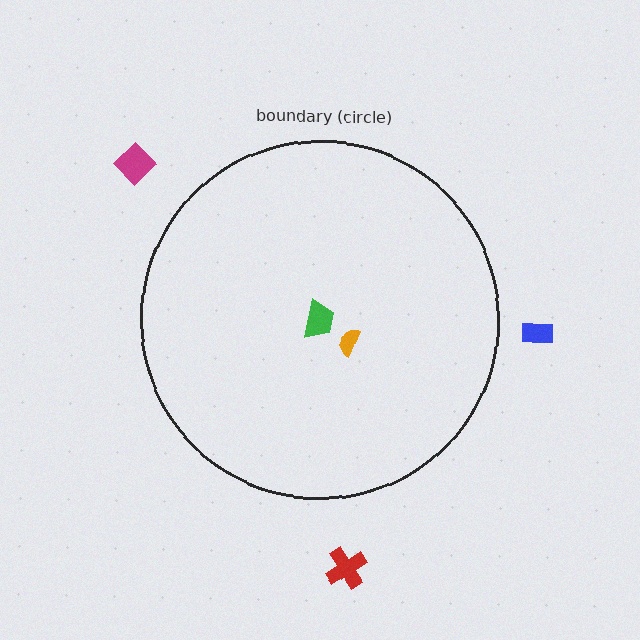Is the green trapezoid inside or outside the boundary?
Inside.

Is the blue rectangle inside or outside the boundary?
Outside.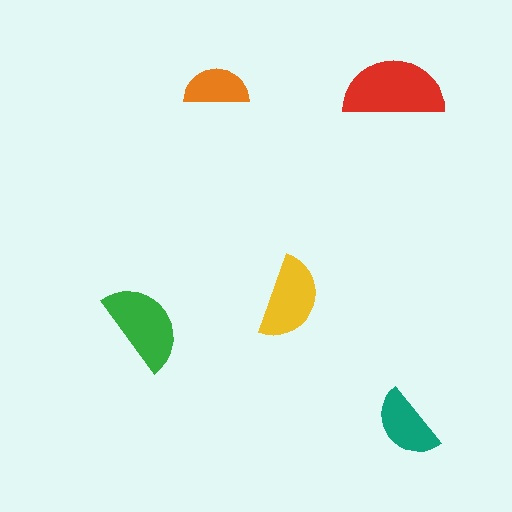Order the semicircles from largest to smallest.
the red one, the green one, the yellow one, the teal one, the orange one.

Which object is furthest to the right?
The teal semicircle is rightmost.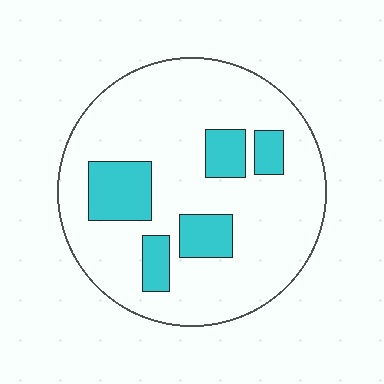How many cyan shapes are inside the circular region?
5.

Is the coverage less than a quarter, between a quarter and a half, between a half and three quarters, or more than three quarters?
Less than a quarter.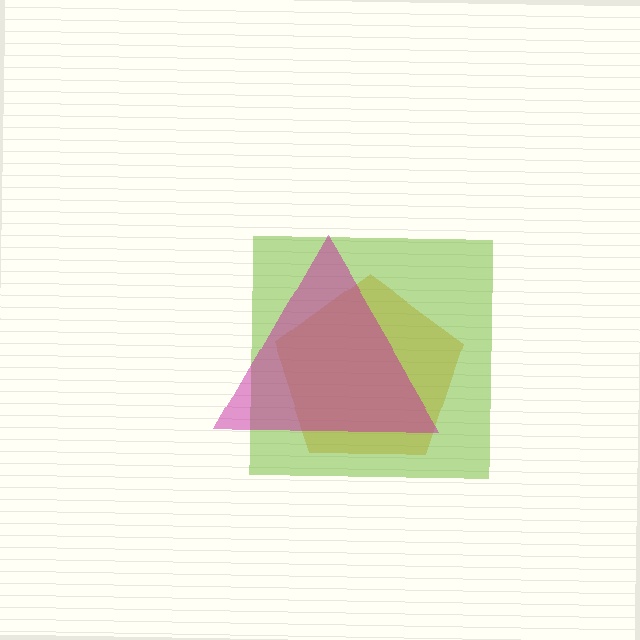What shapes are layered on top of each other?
The layered shapes are: an orange pentagon, a lime square, a magenta triangle.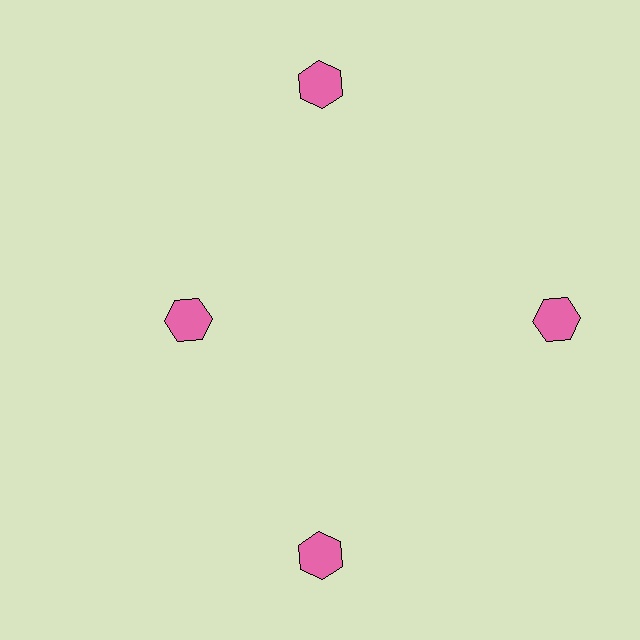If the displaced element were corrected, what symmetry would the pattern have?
It would have 4-fold rotational symmetry — the pattern would map onto itself every 90 degrees.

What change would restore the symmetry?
The symmetry would be restored by moving it outward, back onto the ring so that all 4 hexagons sit at equal angles and equal distance from the center.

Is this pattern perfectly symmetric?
No. The 4 pink hexagons are arranged in a ring, but one element near the 9 o'clock position is pulled inward toward the center, breaking the 4-fold rotational symmetry.